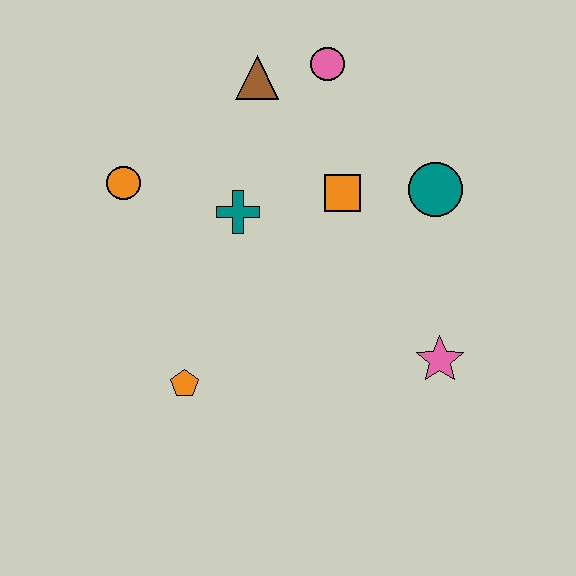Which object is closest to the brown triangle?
The pink circle is closest to the brown triangle.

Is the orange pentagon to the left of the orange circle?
No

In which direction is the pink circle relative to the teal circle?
The pink circle is above the teal circle.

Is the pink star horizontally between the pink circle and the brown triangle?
No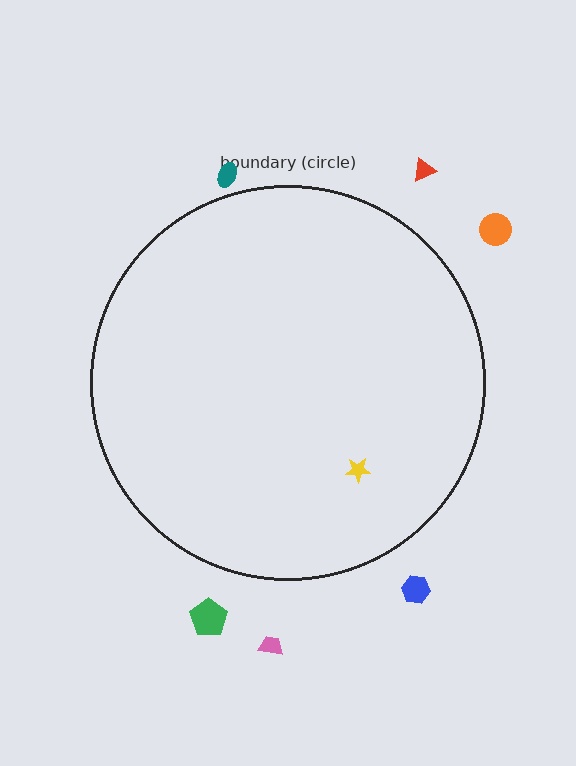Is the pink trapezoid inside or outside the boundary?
Outside.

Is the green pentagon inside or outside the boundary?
Outside.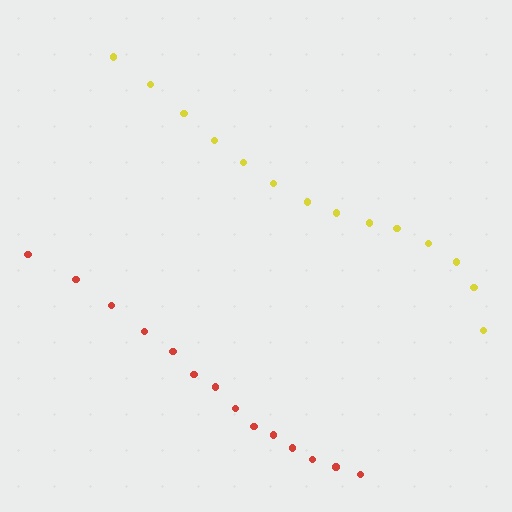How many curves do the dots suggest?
There are 2 distinct paths.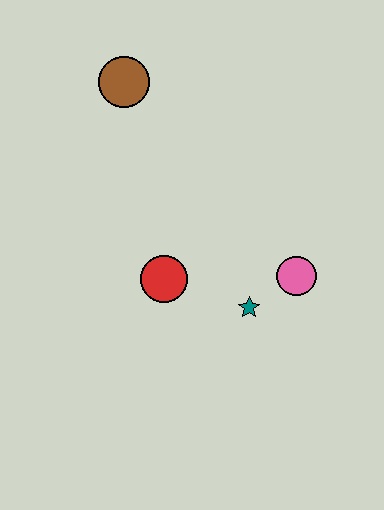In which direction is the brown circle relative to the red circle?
The brown circle is above the red circle.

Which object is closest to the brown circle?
The red circle is closest to the brown circle.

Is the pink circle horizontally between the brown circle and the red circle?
No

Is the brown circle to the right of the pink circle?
No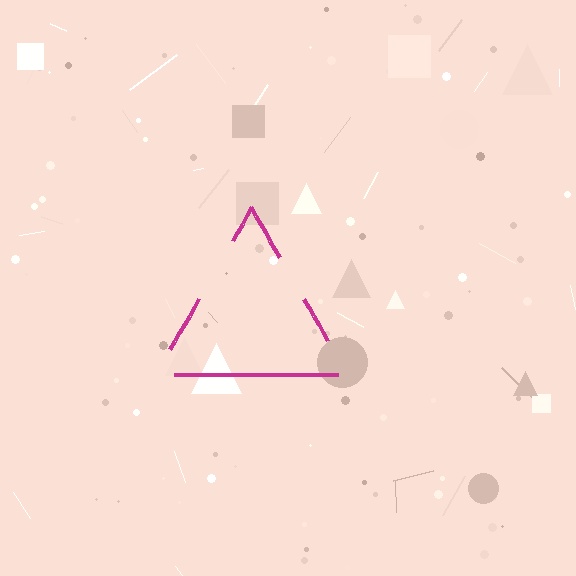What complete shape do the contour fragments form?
The contour fragments form a triangle.